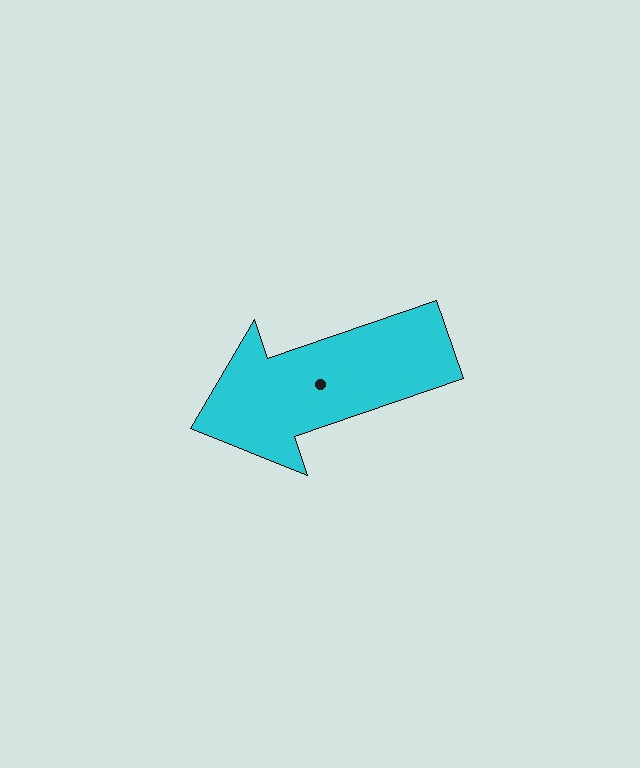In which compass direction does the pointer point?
West.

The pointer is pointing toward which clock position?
Roughly 8 o'clock.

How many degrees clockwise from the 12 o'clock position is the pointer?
Approximately 251 degrees.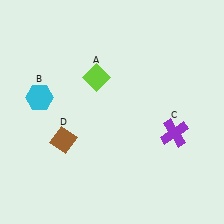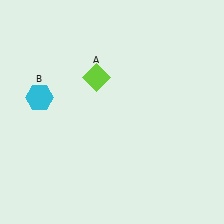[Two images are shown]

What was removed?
The brown diamond (D), the purple cross (C) were removed in Image 2.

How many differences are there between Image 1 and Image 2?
There are 2 differences between the two images.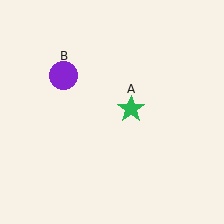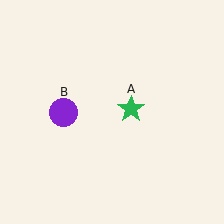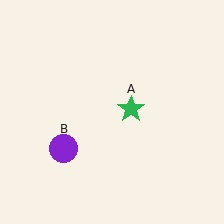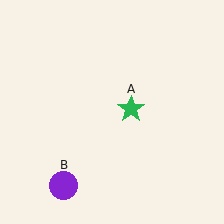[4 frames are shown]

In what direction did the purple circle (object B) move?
The purple circle (object B) moved down.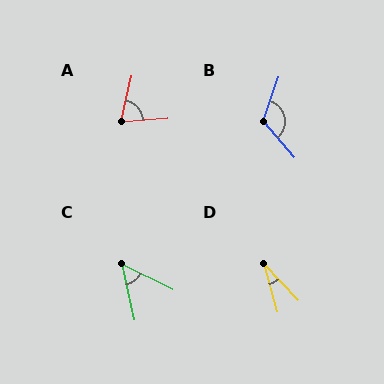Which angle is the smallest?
D, at approximately 27 degrees.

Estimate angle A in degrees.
Approximately 74 degrees.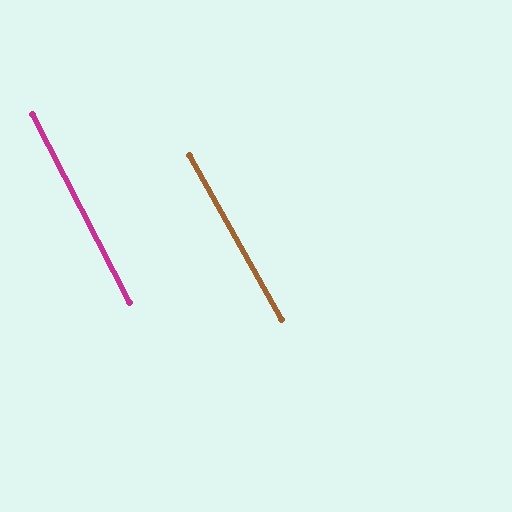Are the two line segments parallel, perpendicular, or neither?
Parallel — their directions differ by only 1.9°.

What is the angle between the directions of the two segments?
Approximately 2 degrees.